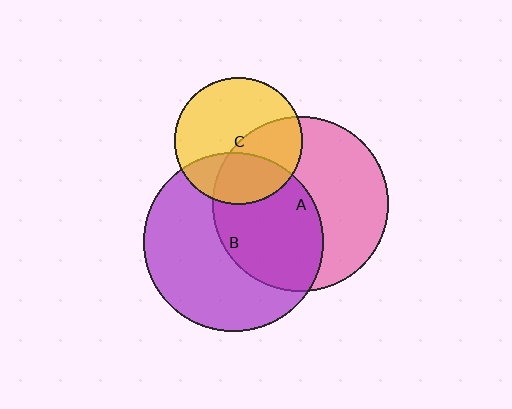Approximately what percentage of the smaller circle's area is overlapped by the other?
Approximately 40%.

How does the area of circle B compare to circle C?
Approximately 2.0 times.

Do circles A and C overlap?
Yes.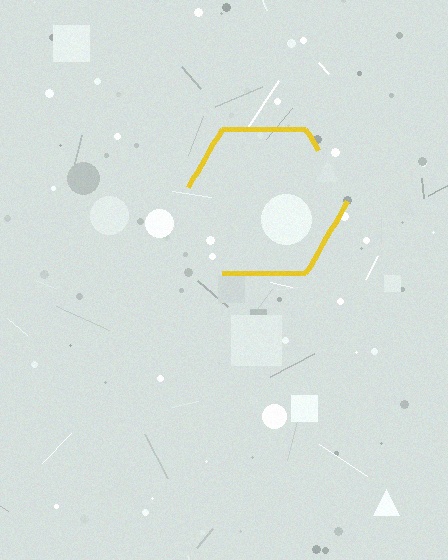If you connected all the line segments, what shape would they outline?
They would outline a hexagon.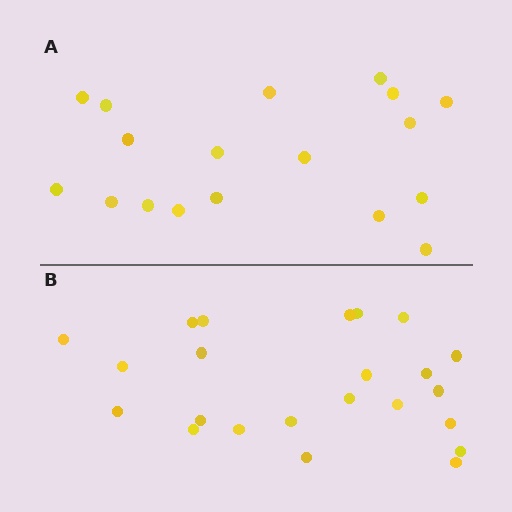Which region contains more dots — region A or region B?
Region B (the bottom region) has more dots.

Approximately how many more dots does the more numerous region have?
Region B has about 5 more dots than region A.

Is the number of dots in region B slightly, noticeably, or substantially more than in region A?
Region B has noticeably more, but not dramatically so. The ratio is roughly 1.3 to 1.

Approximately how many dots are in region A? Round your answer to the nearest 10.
About 20 dots. (The exact count is 18, which rounds to 20.)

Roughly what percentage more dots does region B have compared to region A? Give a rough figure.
About 30% more.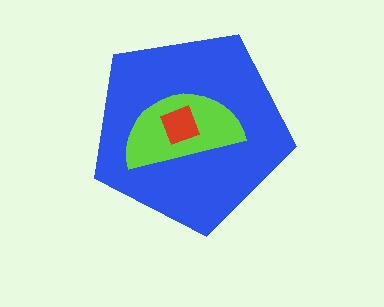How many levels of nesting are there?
3.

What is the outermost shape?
The blue pentagon.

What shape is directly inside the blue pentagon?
The lime semicircle.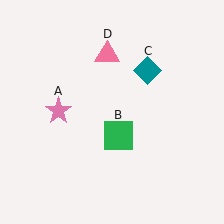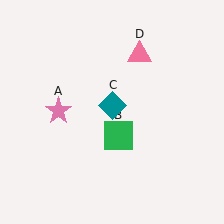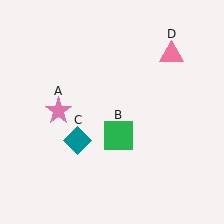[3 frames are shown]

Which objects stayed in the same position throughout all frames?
Pink star (object A) and green square (object B) remained stationary.